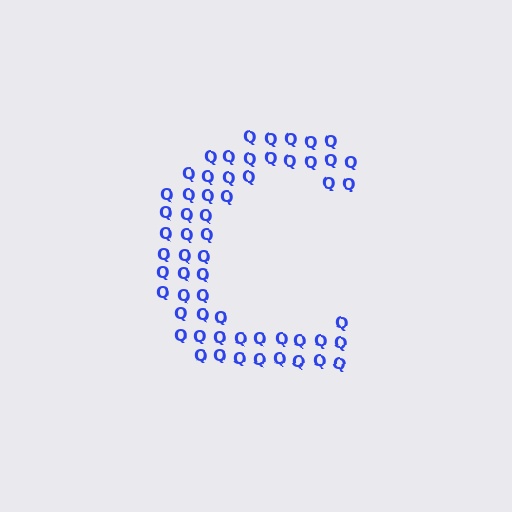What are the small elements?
The small elements are letter Q's.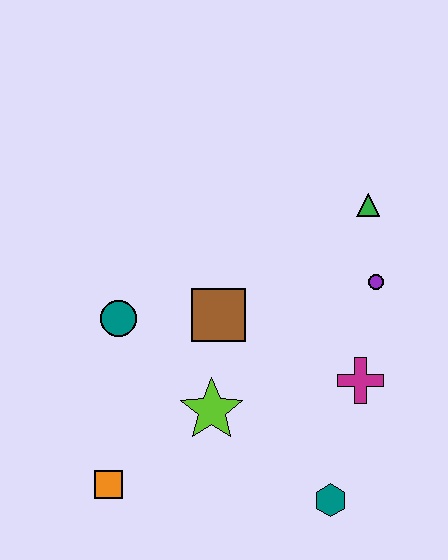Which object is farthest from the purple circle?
The orange square is farthest from the purple circle.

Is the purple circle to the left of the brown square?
No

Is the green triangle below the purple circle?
No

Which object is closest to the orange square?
The lime star is closest to the orange square.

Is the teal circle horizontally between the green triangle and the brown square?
No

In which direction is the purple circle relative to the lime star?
The purple circle is to the right of the lime star.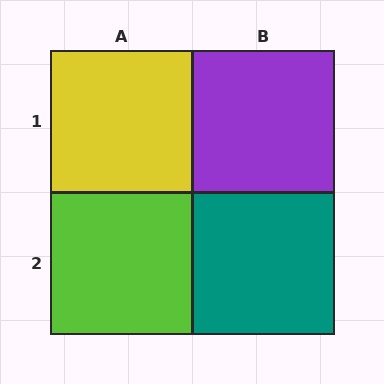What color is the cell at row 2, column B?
Teal.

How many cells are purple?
1 cell is purple.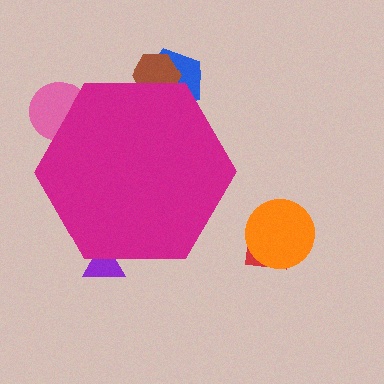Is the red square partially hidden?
No, the red square is fully visible.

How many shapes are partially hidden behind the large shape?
4 shapes are partially hidden.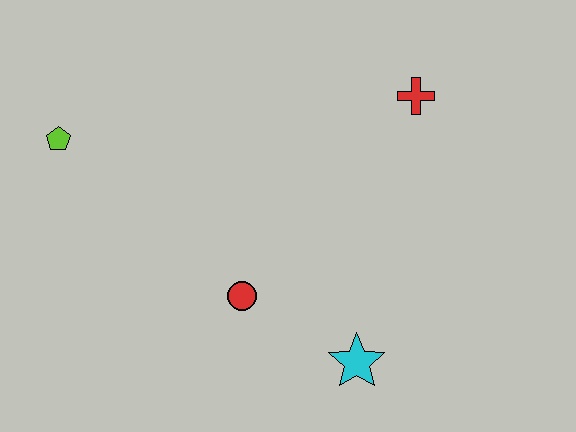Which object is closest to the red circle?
The cyan star is closest to the red circle.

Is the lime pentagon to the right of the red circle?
No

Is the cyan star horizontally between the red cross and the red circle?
Yes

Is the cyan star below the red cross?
Yes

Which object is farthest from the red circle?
The red cross is farthest from the red circle.